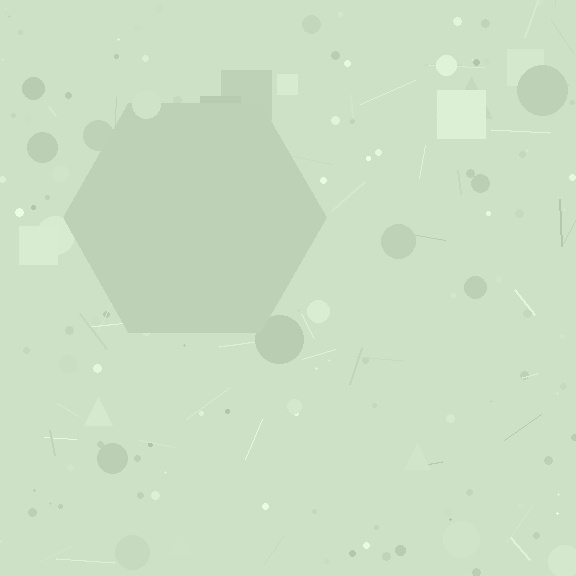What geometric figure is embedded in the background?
A hexagon is embedded in the background.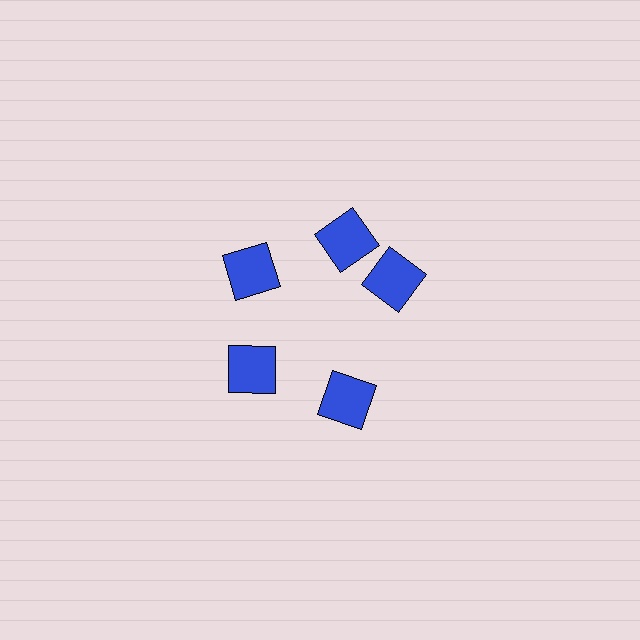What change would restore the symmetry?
The symmetry would be restored by rotating it back into even spacing with its neighbors so that all 5 squares sit at equal angles and equal distance from the center.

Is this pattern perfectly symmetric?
No. The 5 blue squares are arranged in a ring, but one element near the 3 o'clock position is rotated out of alignment along the ring, breaking the 5-fold rotational symmetry.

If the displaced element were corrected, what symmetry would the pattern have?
It would have 5-fold rotational symmetry — the pattern would map onto itself every 72 degrees.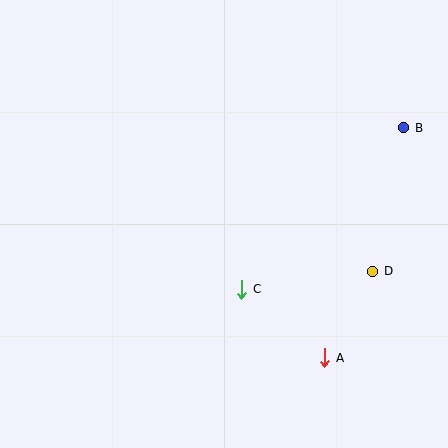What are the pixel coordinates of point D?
Point D is at (373, 271).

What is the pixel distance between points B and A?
The distance between B and A is 243 pixels.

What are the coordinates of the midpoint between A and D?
The midpoint between A and D is at (349, 315).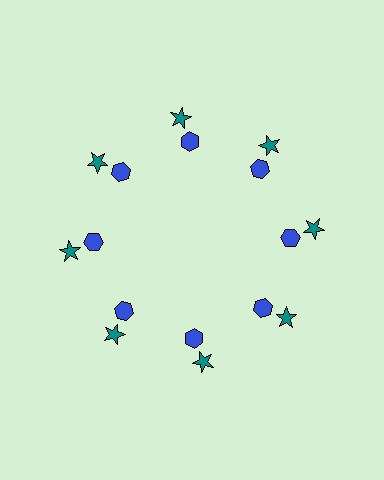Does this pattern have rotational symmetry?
Yes, this pattern has 8-fold rotational symmetry. It looks the same after rotating 45 degrees around the center.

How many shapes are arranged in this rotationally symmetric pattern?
There are 16 shapes, arranged in 8 groups of 2.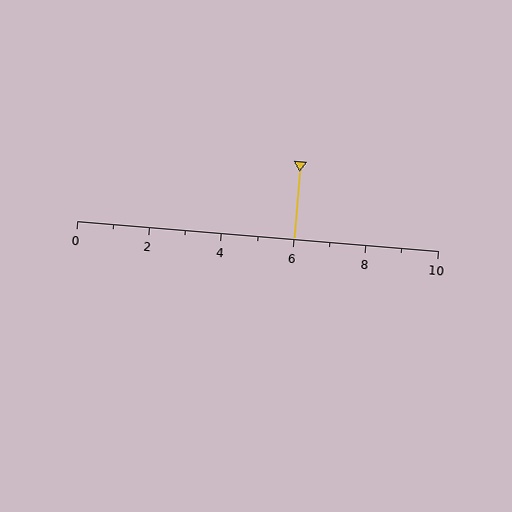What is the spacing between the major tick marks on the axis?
The major ticks are spaced 2 apart.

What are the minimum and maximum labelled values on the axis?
The axis runs from 0 to 10.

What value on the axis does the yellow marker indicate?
The marker indicates approximately 6.